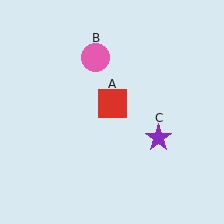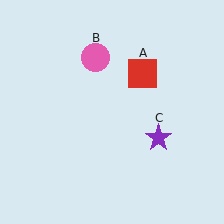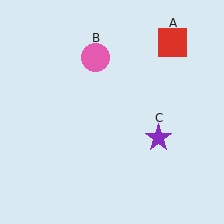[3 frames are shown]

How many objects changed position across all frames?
1 object changed position: red square (object A).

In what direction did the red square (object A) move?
The red square (object A) moved up and to the right.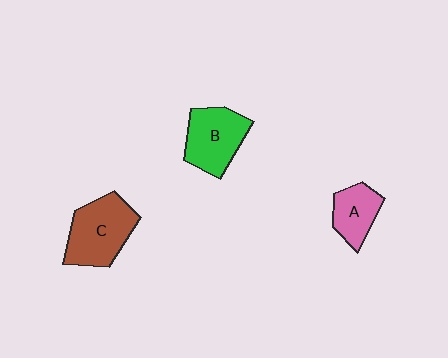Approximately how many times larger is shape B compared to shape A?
Approximately 1.5 times.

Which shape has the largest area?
Shape C (brown).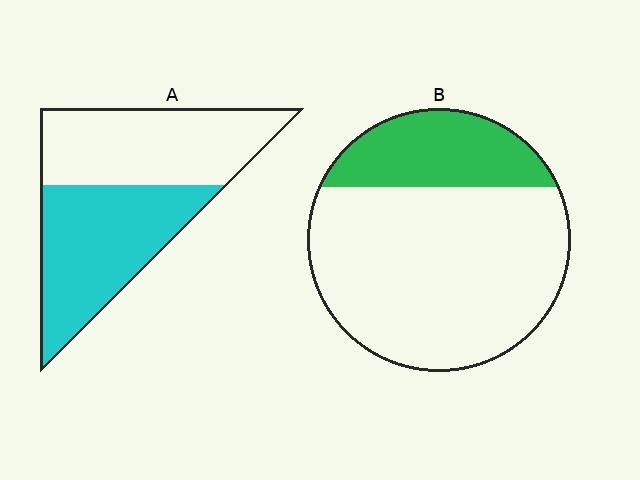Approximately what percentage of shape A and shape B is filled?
A is approximately 50% and B is approximately 25%.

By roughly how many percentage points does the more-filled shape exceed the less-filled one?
By roughly 25 percentage points (A over B).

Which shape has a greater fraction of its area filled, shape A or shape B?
Shape A.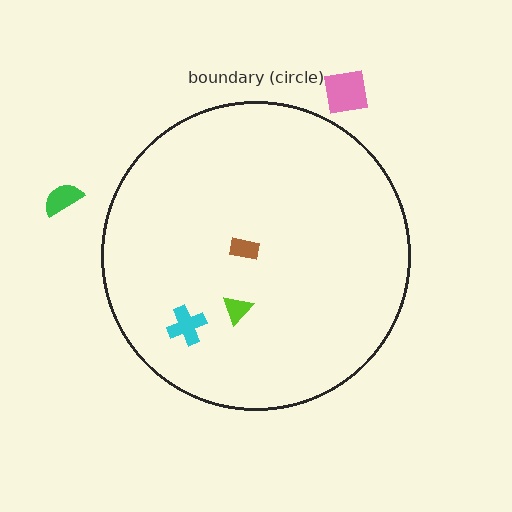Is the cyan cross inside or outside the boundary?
Inside.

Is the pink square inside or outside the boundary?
Outside.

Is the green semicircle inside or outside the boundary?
Outside.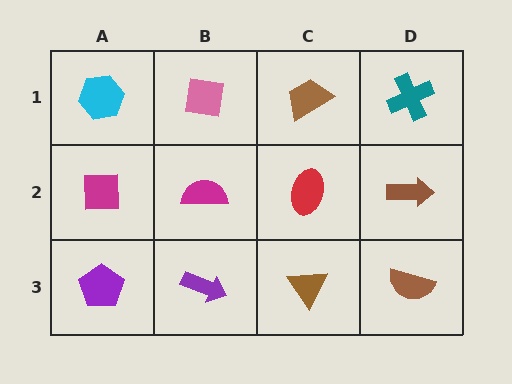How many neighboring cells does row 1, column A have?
2.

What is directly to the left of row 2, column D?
A red ellipse.